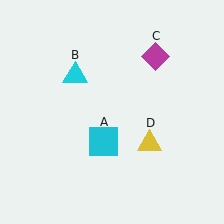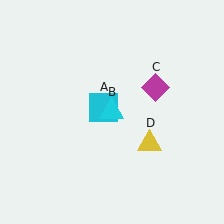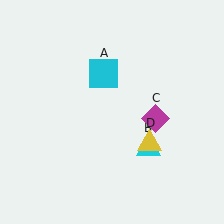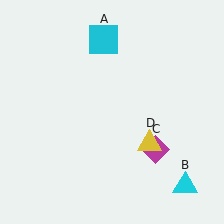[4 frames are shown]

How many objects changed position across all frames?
3 objects changed position: cyan square (object A), cyan triangle (object B), magenta diamond (object C).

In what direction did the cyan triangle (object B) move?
The cyan triangle (object B) moved down and to the right.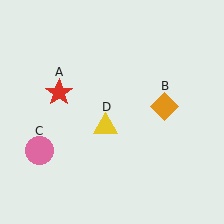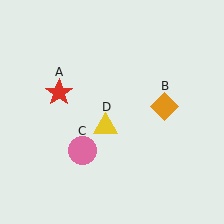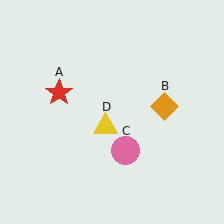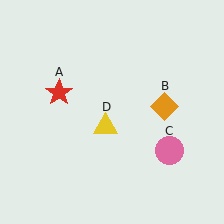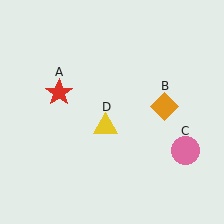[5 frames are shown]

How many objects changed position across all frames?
1 object changed position: pink circle (object C).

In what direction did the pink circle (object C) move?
The pink circle (object C) moved right.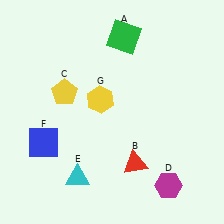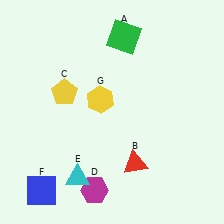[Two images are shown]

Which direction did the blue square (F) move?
The blue square (F) moved down.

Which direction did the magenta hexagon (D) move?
The magenta hexagon (D) moved left.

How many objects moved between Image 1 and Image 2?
2 objects moved between the two images.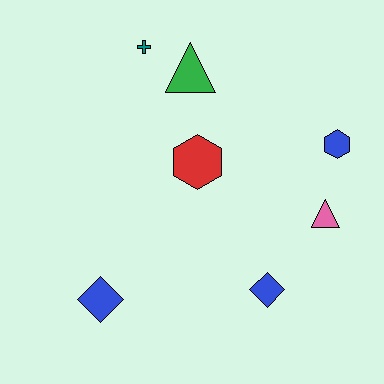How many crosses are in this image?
There is 1 cross.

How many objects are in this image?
There are 7 objects.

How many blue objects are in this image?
There are 3 blue objects.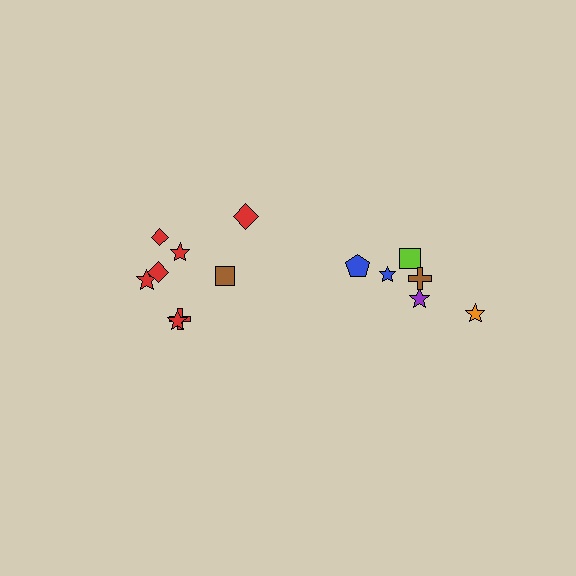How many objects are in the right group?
There are 6 objects.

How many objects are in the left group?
There are 8 objects.